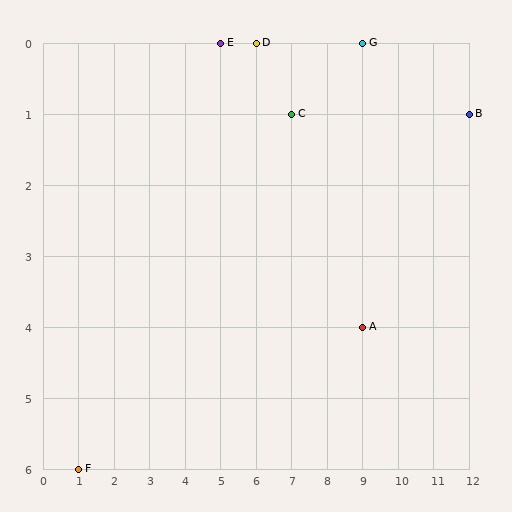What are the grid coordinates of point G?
Point G is at grid coordinates (9, 0).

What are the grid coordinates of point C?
Point C is at grid coordinates (7, 1).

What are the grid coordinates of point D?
Point D is at grid coordinates (6, 0).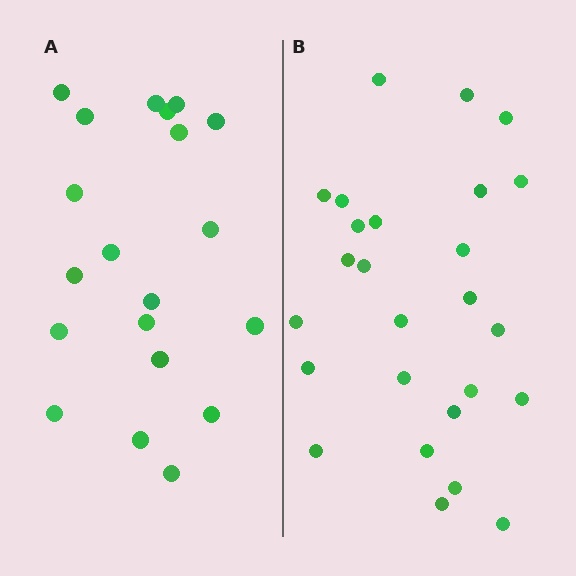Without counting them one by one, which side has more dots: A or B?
Region B (the right region) has more dots.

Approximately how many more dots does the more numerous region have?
Region B has about 6 more dots than region A.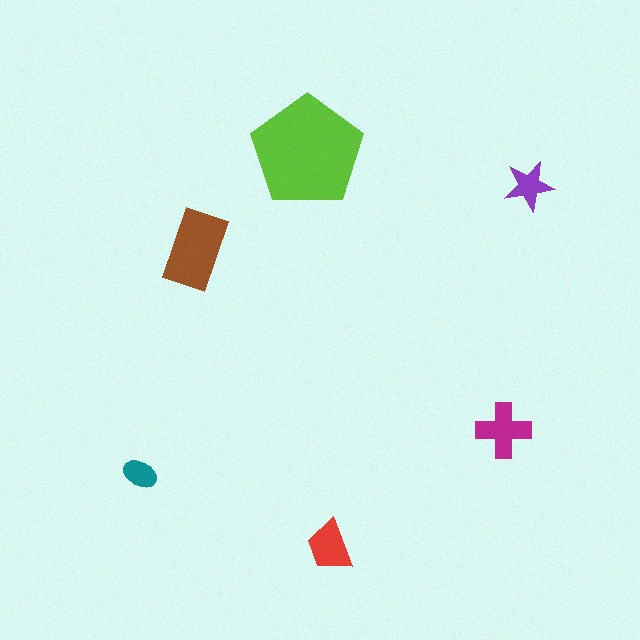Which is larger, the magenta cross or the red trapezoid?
The magenta cross.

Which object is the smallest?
The teal ellipse.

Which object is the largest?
The lime pentagon.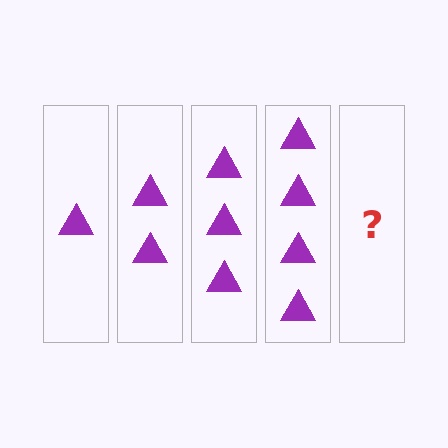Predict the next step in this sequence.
The next step is 5 triangles.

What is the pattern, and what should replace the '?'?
The pattern is that each step adds one more triangle. The '?' should be 5 triangles.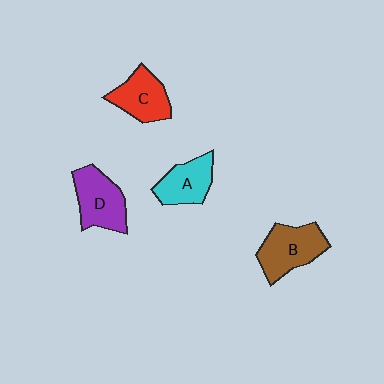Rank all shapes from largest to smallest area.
From largest to smallest: B (brown), D (purple), C (red), A (cyan).